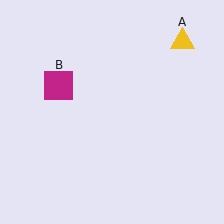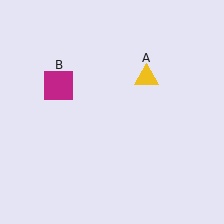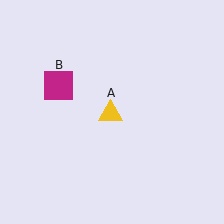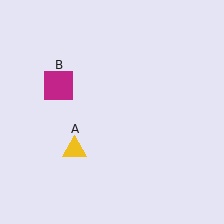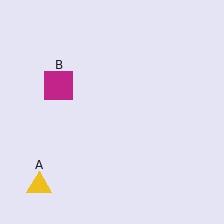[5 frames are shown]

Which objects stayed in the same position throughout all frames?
Magenta square (object B) remained stationary.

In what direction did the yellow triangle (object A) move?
The yellow triangle (object A) moved down and to the left.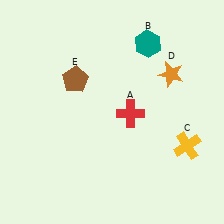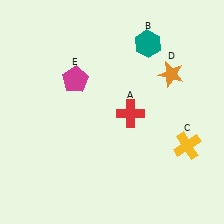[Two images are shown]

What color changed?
The pentagon (E) changed from brown in Image 1 to magenta in Image 2.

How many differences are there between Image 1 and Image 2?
There is 1 difference between the two images.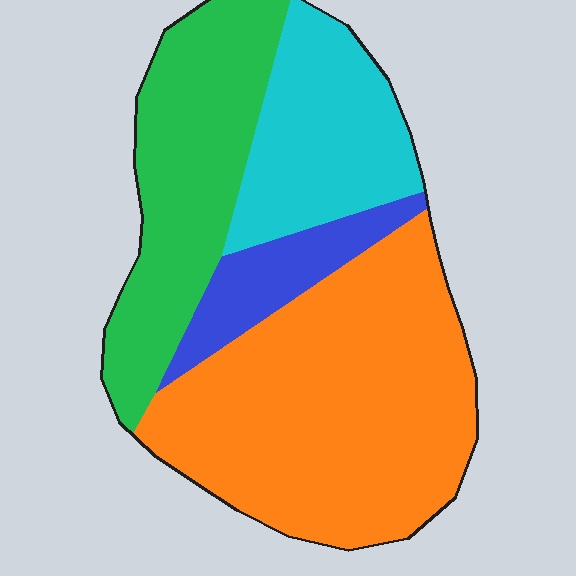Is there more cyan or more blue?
Cyan.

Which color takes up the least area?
Blue, at roughly 10%.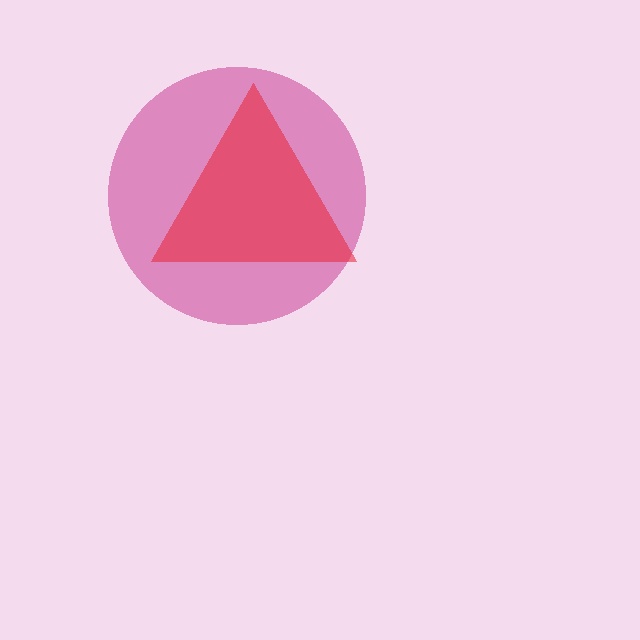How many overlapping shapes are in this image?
There are 2 overlapping shapes in the image.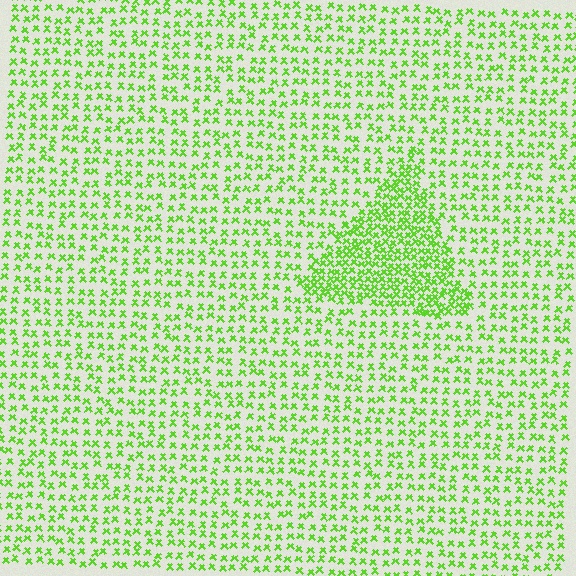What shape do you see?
I see a triangle.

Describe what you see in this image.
The image contains small lime elements arranged at two different densities. A triangle-shaped region is visible where the elements are more densely packed than the surrounding area.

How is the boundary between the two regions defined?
The boundary is defined by a change in element density (approximately 2.0x ratio). All elements are the same color, size, and shape.